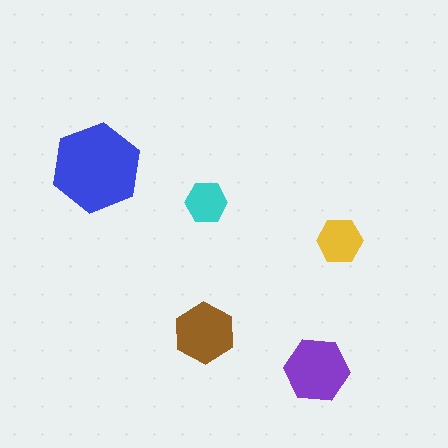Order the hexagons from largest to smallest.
the blue one, the purple one, the brown one, the yellow one, the cyan one.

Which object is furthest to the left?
The blue hexagon is leftmost.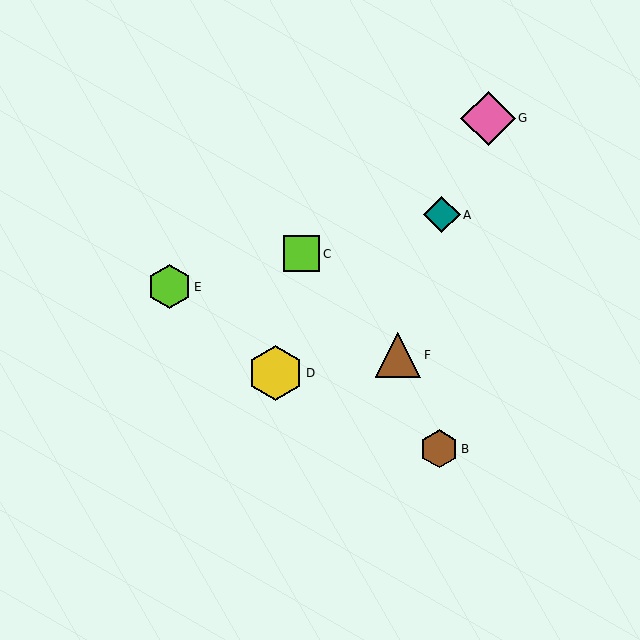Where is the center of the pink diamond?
The center of the pink diamond is at (488, 118).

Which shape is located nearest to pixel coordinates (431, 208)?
The teal diamond (labeled A) at (442, 215) is nearest to that location.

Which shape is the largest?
The yellow hexagon (labeled D) is the largest.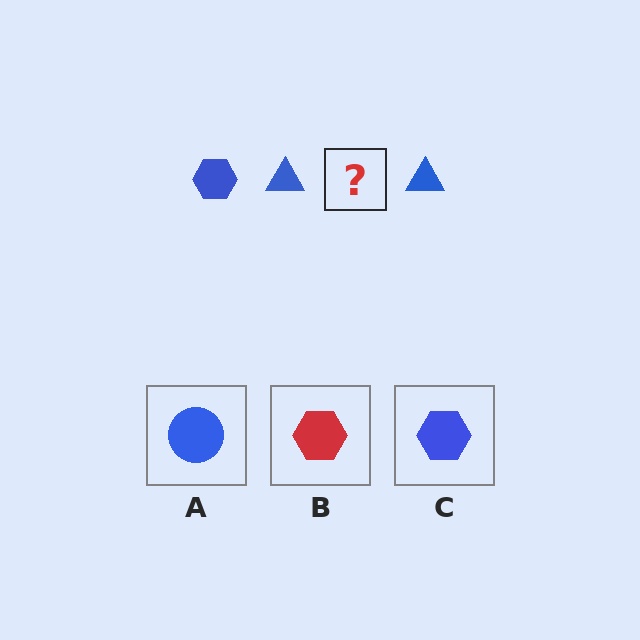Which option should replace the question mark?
Option C.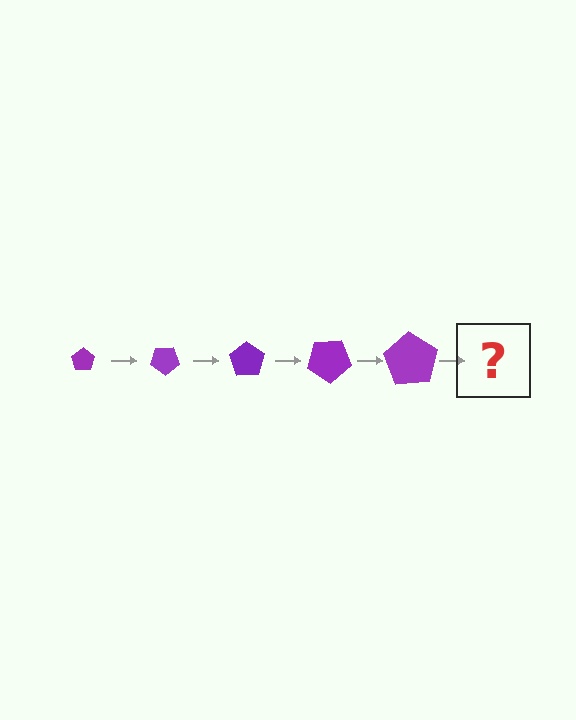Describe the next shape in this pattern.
It should be a pentagon, larger than the previous one and rotated 175 degrees from the start.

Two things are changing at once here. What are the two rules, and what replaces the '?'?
The two rules are that the pentagon grows larger each step and it rotates 35 degrees each step. The '?' should be a pentagon, larger than the previous one and rotated 175 degrees from the start.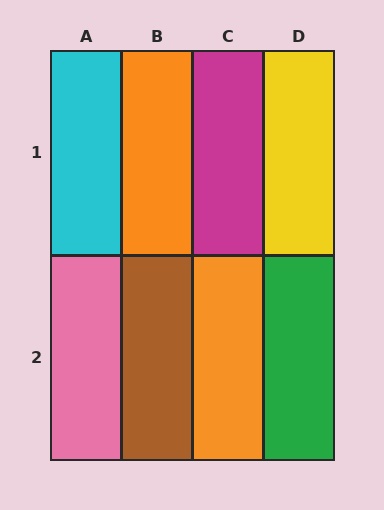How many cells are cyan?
1 cell is cyan.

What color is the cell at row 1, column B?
Orange.